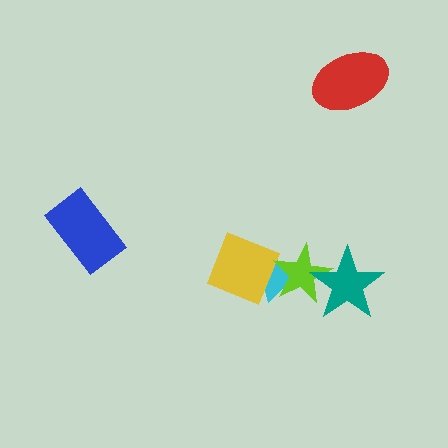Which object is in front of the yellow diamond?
The lime star is in front of the yellow diamond.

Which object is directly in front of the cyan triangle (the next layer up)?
The yellow diamond is directly in front of the cyan triangle.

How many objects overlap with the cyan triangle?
2 objects overlap with the cyan triangle.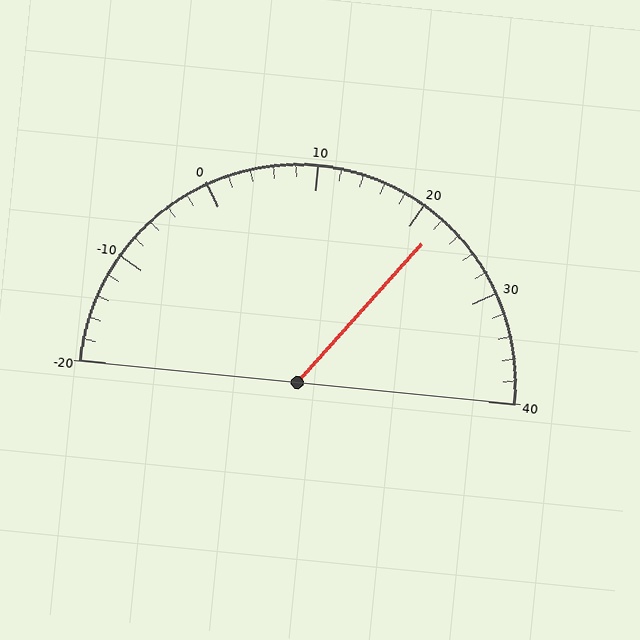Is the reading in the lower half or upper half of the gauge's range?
The reading is in the upper half of the range (-20 to 40).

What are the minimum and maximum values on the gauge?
The gauge ranges from -20 to 40.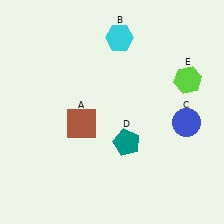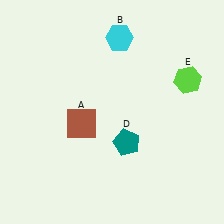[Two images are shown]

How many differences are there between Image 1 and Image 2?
There is 1 difference between the two images.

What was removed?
The blue circle (C) was removed in Image 2.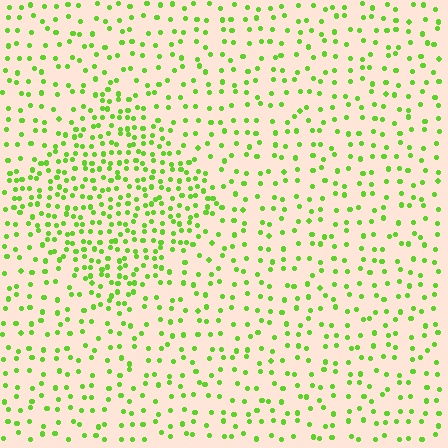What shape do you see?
I see a diamond.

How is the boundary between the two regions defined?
The boundary is defined by a change in element density (approximately 2.1x ratio). All elements are the same color, size, and shape.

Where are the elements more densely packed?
The elements are more densely packed inside the diamond boundary.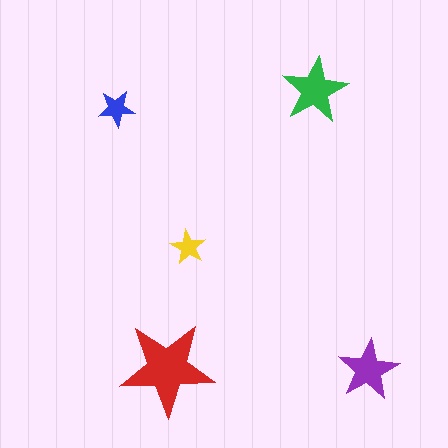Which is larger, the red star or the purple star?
The red one.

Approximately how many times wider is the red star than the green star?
About 1.5 times wider.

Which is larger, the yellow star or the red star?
The red one.